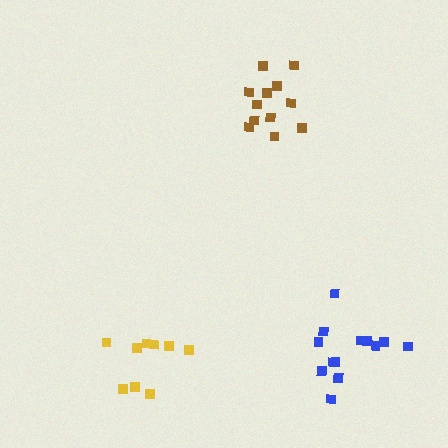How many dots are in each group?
Group 1: 13 dots, Group 2: 12 dots, Group 3: 9 dots (34 total).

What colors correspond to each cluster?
The clusters are colored: blue, brown, yellow.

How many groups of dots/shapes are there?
There are 3 groups.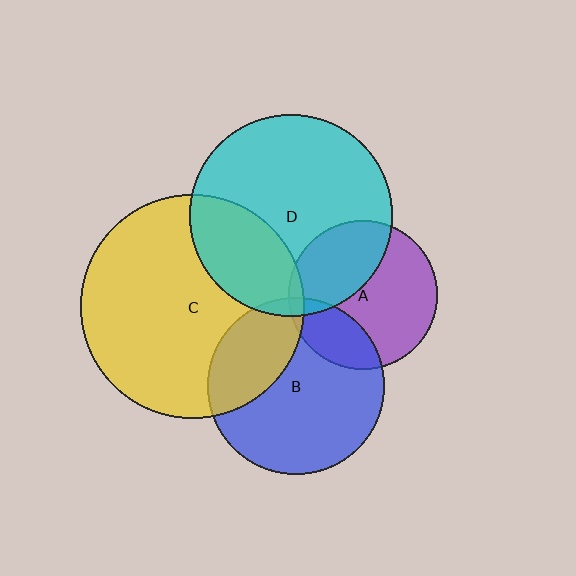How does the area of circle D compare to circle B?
Approximately 1.3 times.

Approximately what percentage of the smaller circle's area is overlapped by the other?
Approximately 5%.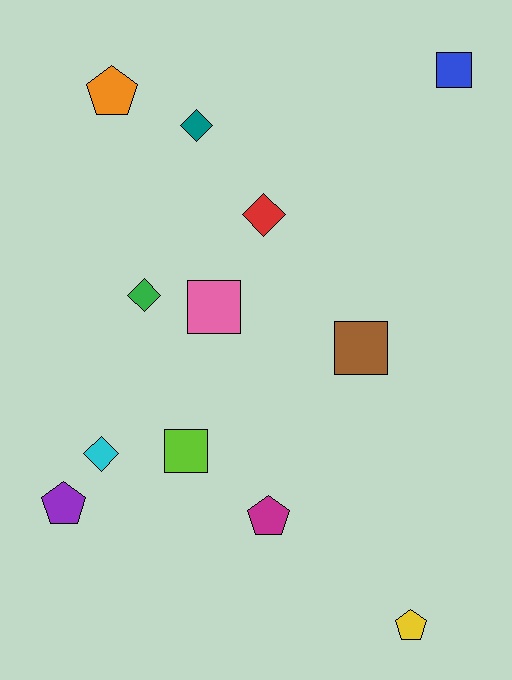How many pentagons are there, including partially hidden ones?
There are 4 pentagons.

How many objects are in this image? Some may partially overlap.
There are 12 objects.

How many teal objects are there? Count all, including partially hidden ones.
There is 1 teal object.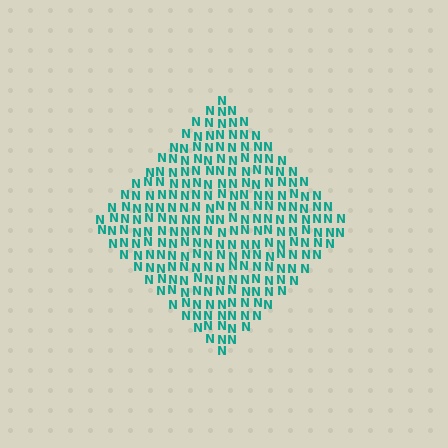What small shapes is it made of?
It is made of small letter N's.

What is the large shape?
The large shape is a diamond.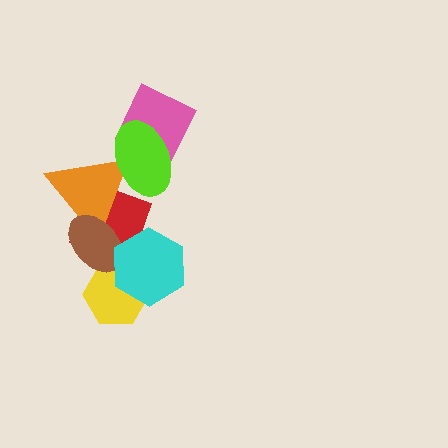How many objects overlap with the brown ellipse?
4 objects overlap with the brown ellipse.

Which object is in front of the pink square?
The lime ellipse is in front of the pink square.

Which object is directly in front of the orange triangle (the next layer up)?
The lime ellipse is directly in front of the orange triangle.